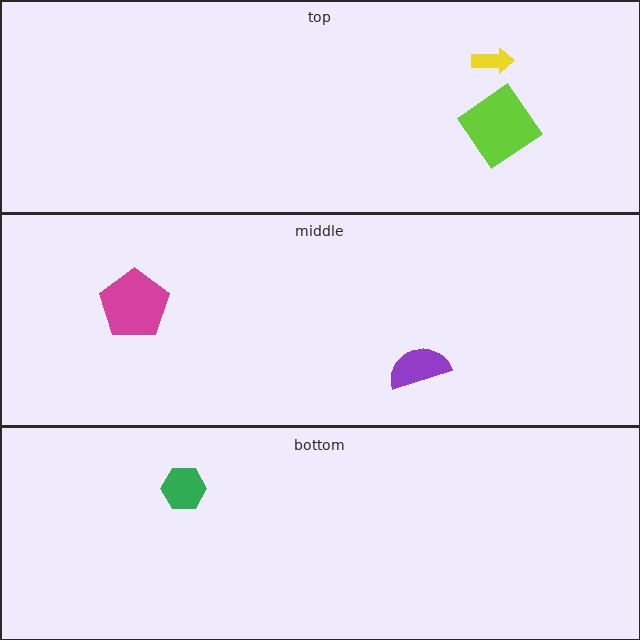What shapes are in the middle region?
The purple semicircle, the magenta pentagon.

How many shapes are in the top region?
2.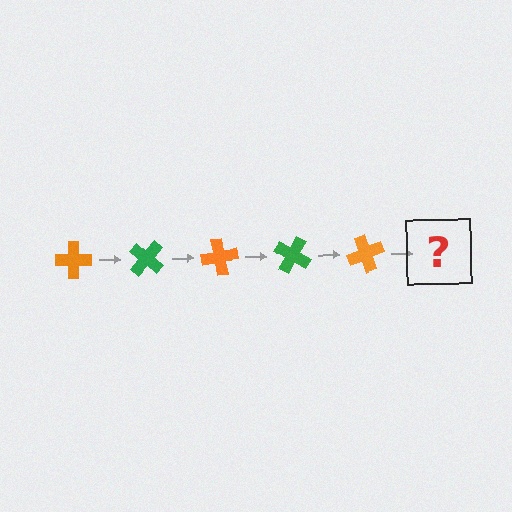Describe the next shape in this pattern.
It should be a green cross, rotated 200 degrees from the start.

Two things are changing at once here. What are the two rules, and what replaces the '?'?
The two rules are that it rotates 40 degrees each step and the color cycles through orange and green. The '?' should be a green cross, rotated 200 degrees from the start.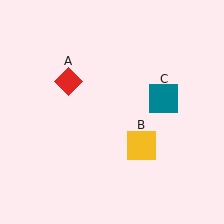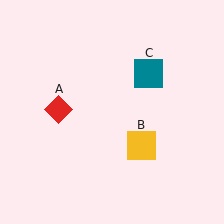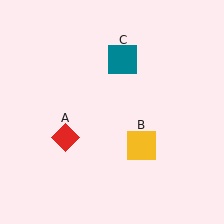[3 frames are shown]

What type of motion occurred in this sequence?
The red diamond (object A), teal square (object C) rotated counterclockwise around the center of the scene.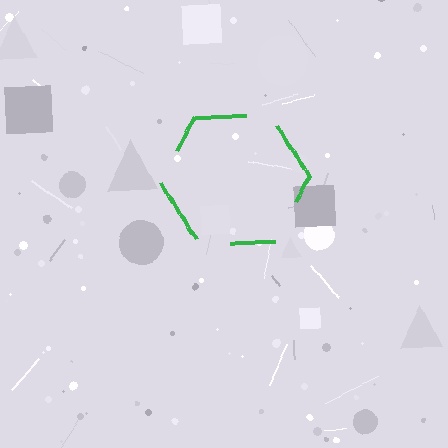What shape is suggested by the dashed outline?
The dashed outline suggests a hexagon.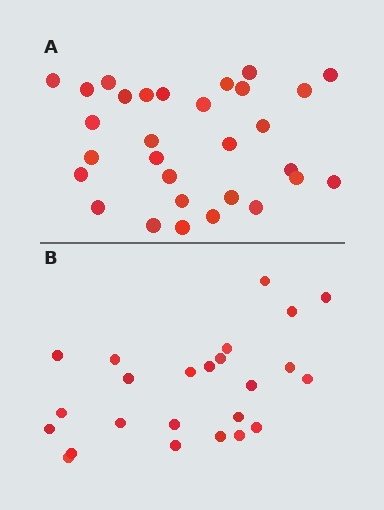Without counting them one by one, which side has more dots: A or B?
Region A (the top region) has more dots.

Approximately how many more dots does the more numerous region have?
Region A has about 6 more dots than region B.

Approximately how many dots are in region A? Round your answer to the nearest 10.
About 30 dots.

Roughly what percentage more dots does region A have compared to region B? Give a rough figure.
About 25% more.